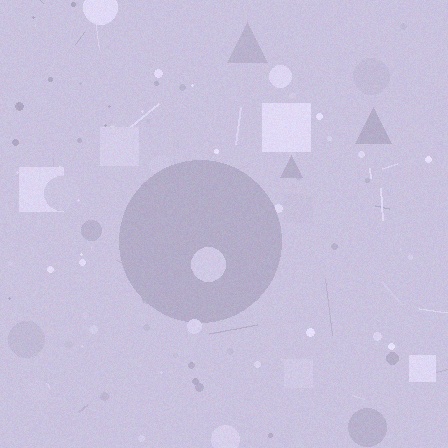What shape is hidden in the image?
A circle is hidden in the image.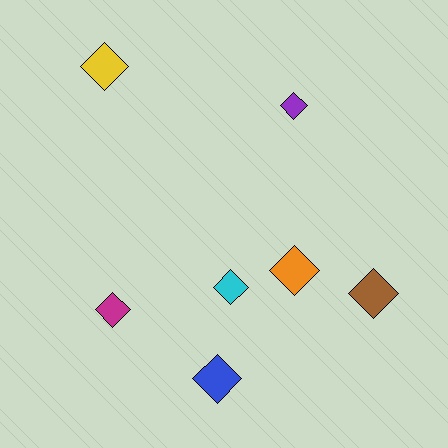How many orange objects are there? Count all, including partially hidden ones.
There is 1 orange object.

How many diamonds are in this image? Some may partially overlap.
There are 7 diamonds.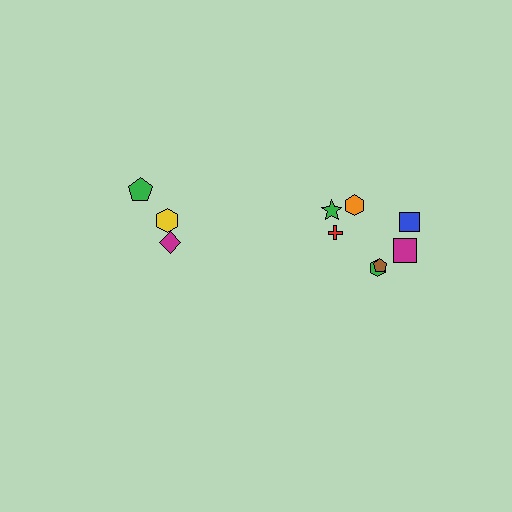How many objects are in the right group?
There are 7 objects.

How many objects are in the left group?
There are 3 objects.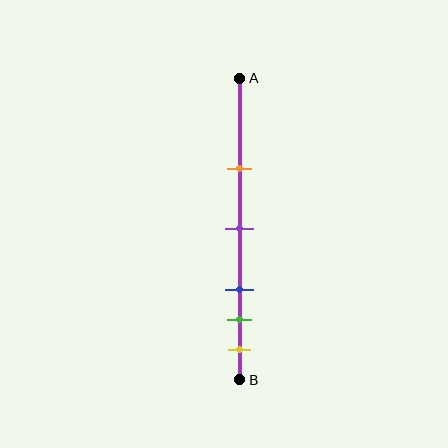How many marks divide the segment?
There are 5 marks dividing the segment.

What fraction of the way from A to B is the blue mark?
The blue mark is approximately 70% (0.7) of the way from A to B.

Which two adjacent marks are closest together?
The green and yellow marks are the closest adjacent pair.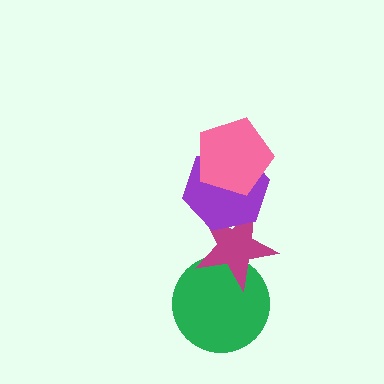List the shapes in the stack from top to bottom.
From top to bottom: the pink pentagon, the purple hexagon, the magenta star, the green circle.